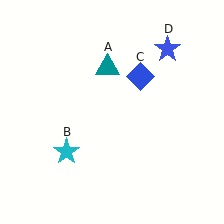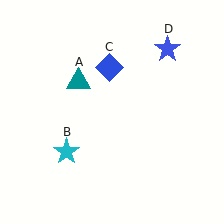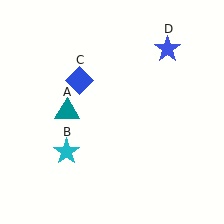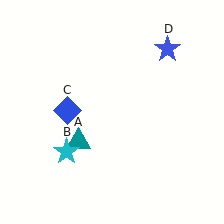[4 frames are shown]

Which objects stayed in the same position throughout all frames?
Cyan star (object B) and blue star (object D) remained stationary.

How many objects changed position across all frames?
2 objects changed position: teal triangle (object A), blue diamond (object C).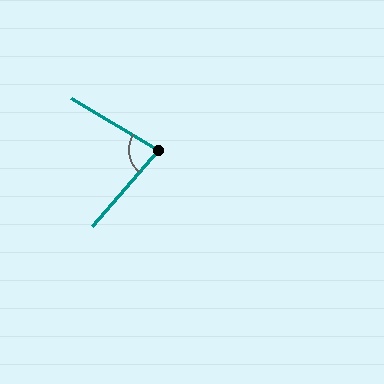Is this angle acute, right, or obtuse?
It is acute.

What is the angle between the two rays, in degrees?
Approximately 80 degrees.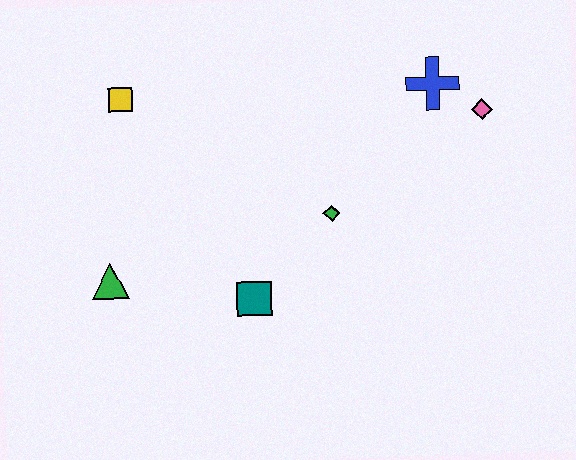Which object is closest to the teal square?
The green diamond is closest to the teal square.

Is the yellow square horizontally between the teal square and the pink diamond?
No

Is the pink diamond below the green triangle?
No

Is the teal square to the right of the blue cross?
No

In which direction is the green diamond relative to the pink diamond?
The green diamond is to the left of the pink diamond.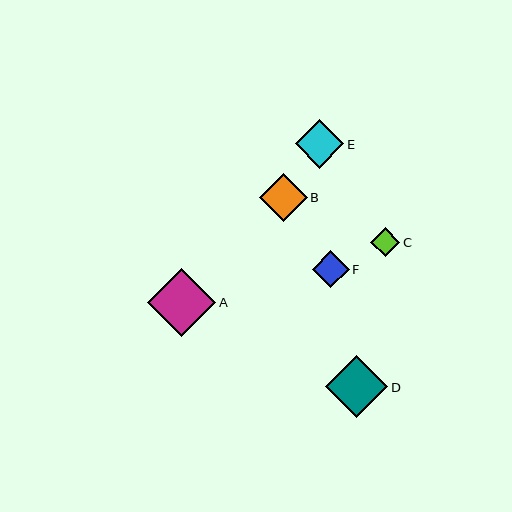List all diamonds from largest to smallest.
From largest to smallest: A, D, E, B, F, C.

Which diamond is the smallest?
Diamond C is the smallest with a size of approximately 29 pixels.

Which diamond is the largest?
Diamond A is the largest with a size of approximately 68 pixels.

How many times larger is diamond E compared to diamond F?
Diamond E is approximately 1.3 times the size of diamond F.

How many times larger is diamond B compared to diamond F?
Diamond B is approximately 1.3 times the size of diamond F.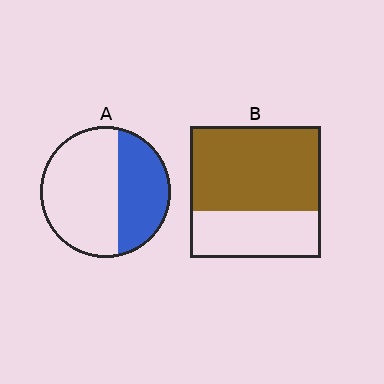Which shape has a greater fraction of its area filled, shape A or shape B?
Shape B.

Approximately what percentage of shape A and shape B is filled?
A is approximately 40% and B is approximately 65%.